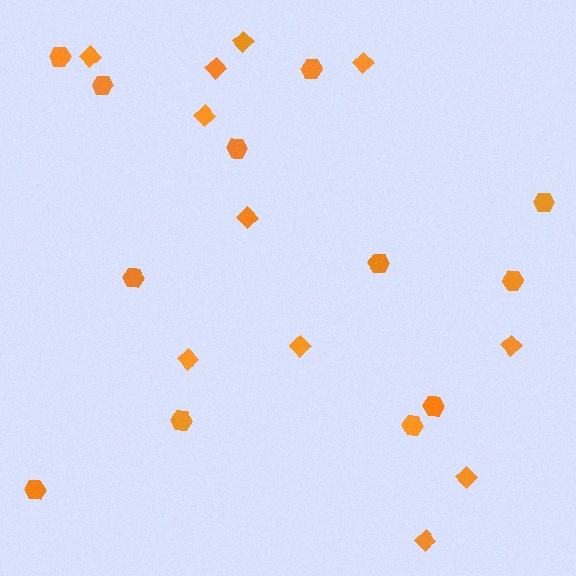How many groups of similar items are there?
There are 2 groups: one group of diamonds (11) and one group of hexagons (12).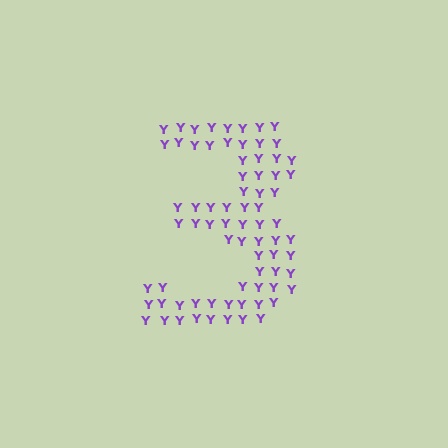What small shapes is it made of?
It is made of small letter Y's.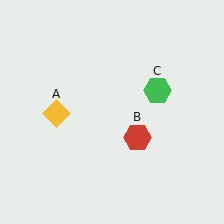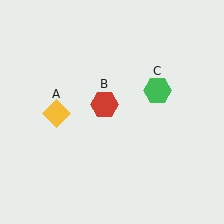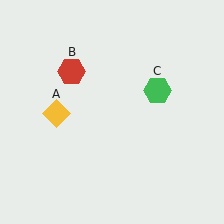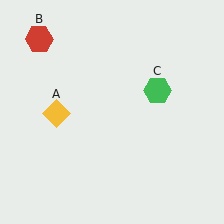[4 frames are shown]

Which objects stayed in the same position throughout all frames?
Yellow diamond (object A) and green hexagon (object C) remained stationary.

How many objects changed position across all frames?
1 object changed position: red hexagon (object B).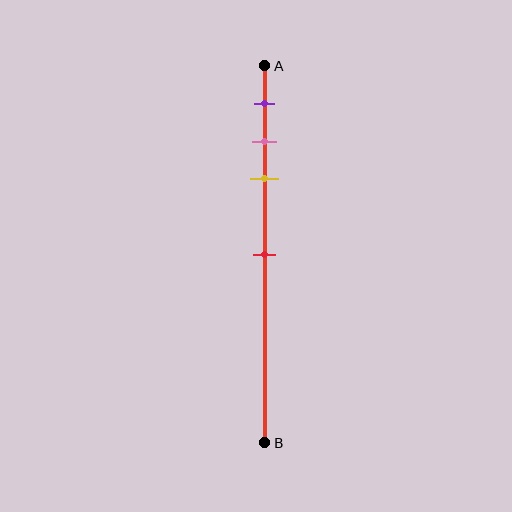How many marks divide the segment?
There are 4 marks dividing the segment.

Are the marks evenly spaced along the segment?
No, the marks are not evenly spaced.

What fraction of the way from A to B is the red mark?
The red mark is approximately 50% (0.5) of the way from A to B.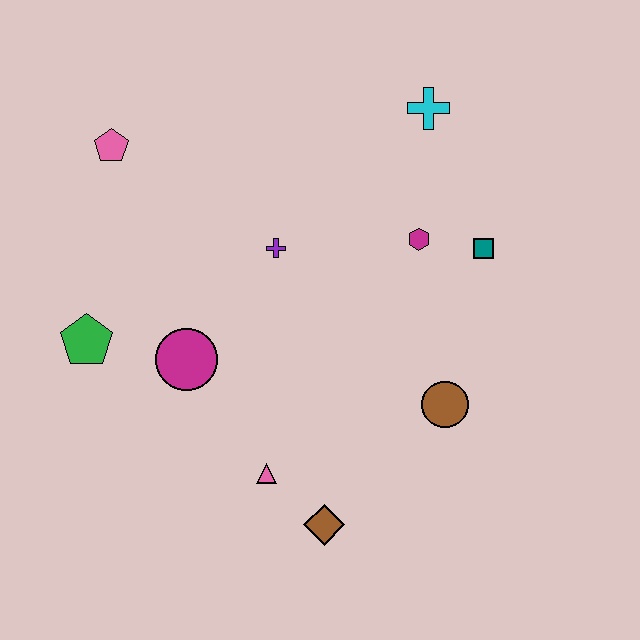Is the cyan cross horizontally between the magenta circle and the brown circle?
Yes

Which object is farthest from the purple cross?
The brown diamond is farthest from the purple cross.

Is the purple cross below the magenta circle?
No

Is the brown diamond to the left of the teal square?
Yes